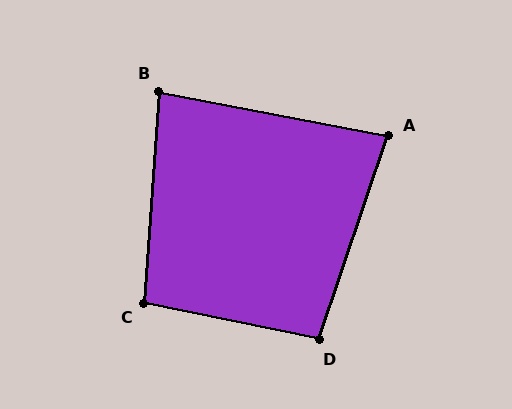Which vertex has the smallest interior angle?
A, at approximately 82 degrees.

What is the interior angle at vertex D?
Approximately 97 degrees (obtuse).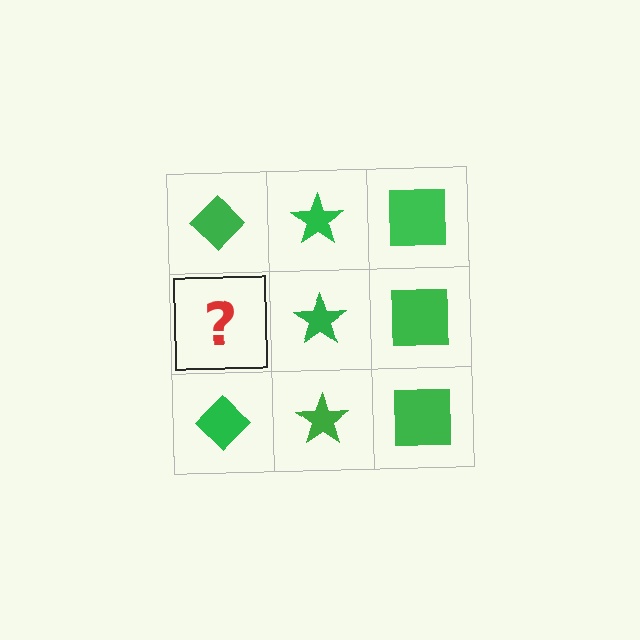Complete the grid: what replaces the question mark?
The question mark should be replaced with a green diamond.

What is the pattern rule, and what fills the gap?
The rule is that each column has a consistent shape. The gap should be filled with a green diamond.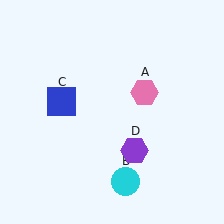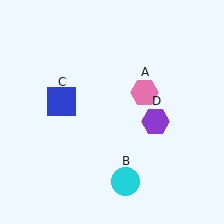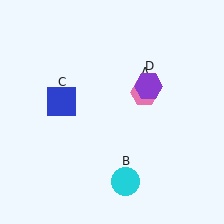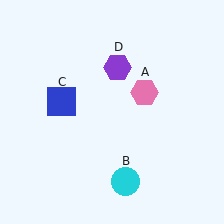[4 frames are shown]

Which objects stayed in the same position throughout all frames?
Pink hexagon (object A) and cyan circle (object B) and blue square (object C) remained stationary.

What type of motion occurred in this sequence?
The purple hexagon (object D) rotated counterclockwise around the center of the scene.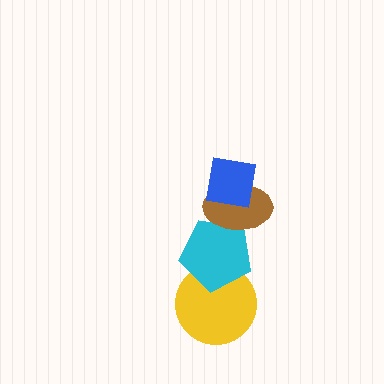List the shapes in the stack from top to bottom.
From top to bottom: the blue square, the brown ellipse, the cyan pentagon, the yellow circle.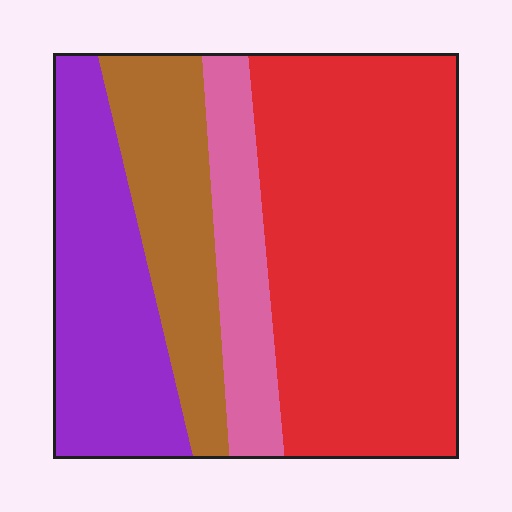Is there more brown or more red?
Red.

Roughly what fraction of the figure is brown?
Brown covers about 15% of the figure.